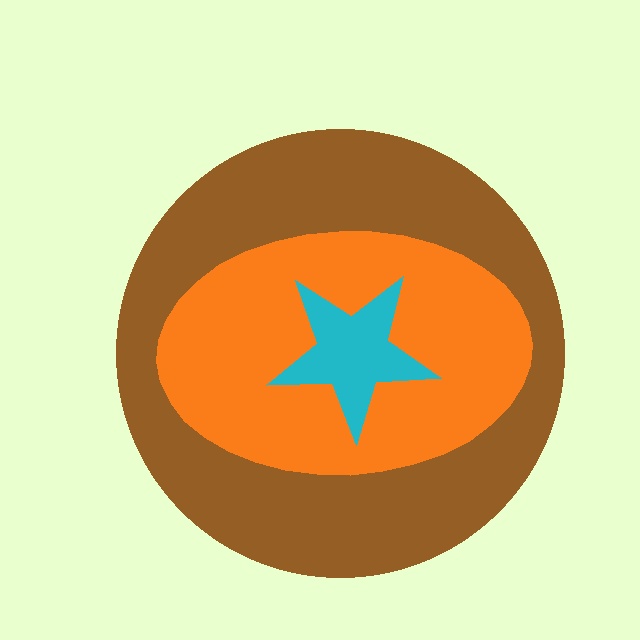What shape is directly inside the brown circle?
The orange ellipse.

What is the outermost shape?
The brown circle.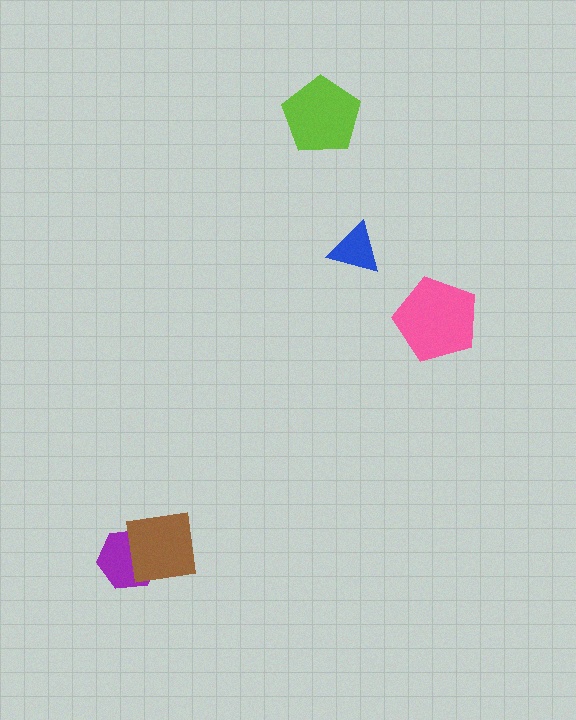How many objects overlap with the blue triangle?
0 objects overlap with the blue triangle.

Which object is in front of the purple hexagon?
The brown square is in front of the purple hexagon.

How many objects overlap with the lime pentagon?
0 objects overlap with the lime pentagon.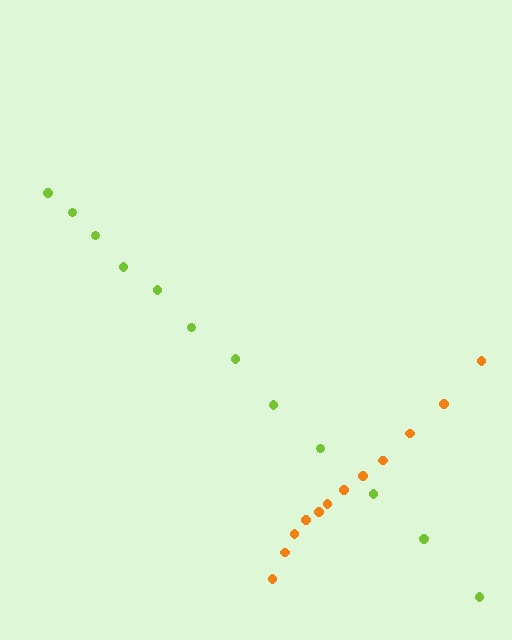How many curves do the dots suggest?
There are 2 distinct paths.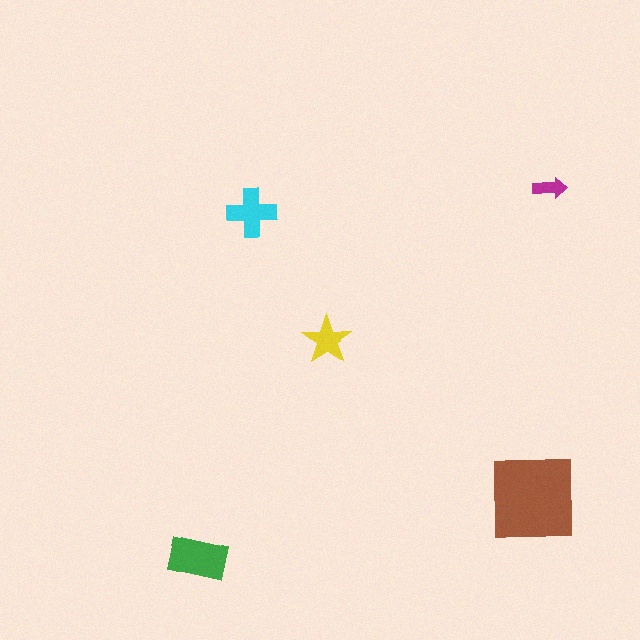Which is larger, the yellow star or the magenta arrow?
The yellow star.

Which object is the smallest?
The magenta arrow.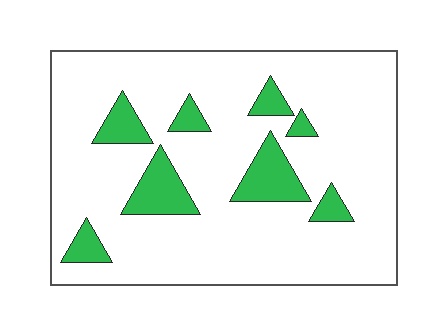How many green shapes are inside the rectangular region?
8.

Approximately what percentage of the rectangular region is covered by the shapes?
Approximately 15%.